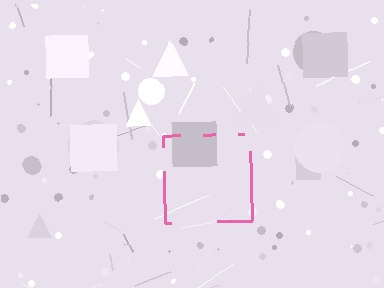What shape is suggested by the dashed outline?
The dashed outline suggests a square.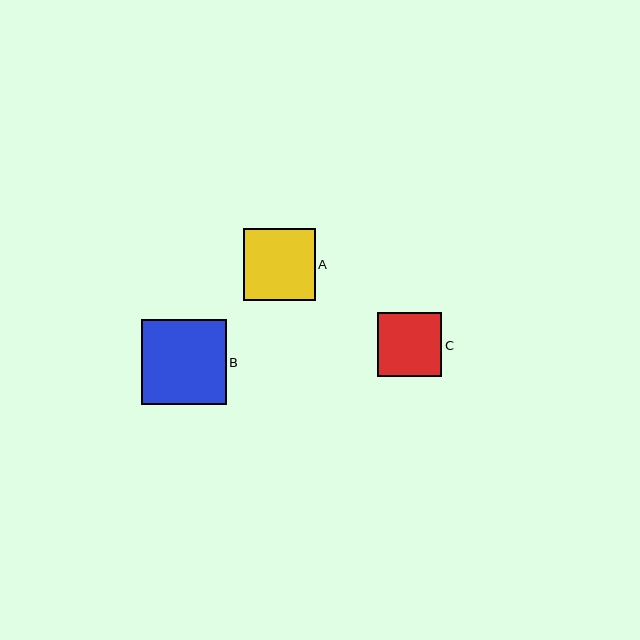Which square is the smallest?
Square C is the smallest with a size of approximately 64 pixels.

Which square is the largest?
Square B is the largest with a size of approximately 85 pixels.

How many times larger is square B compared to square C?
Square B is approximately 1.3 times the size of square C.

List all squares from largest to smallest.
From largest to smallest: B, A, C.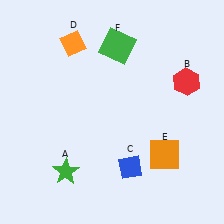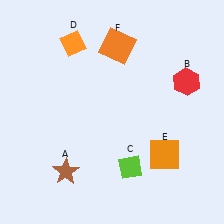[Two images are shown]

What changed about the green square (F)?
In Image 1, F is green. In Image 2, it changed to orange.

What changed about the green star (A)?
In Image 1, A is green. In Image 2, it changed to brown.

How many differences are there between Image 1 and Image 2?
There are 3 differences between the two images.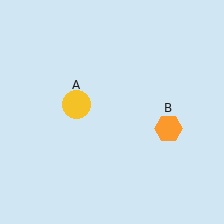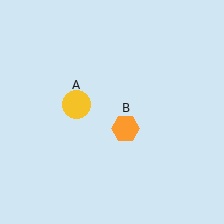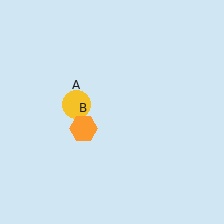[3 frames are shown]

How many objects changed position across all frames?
1 object changed position: orange hexagon (object B).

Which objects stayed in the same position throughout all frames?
Yellow circle (object A) remained stationary.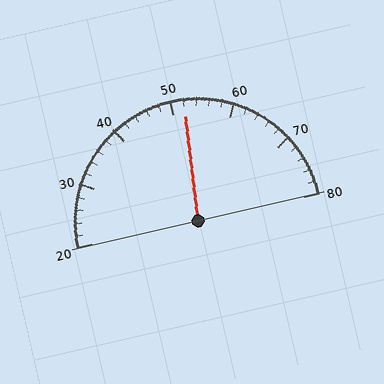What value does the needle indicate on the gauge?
The needle indicates approximately 52.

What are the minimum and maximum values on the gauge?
The gauge ranges from 20 to 80.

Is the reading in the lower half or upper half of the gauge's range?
The reading is in the upper half of the range (20 to 80).